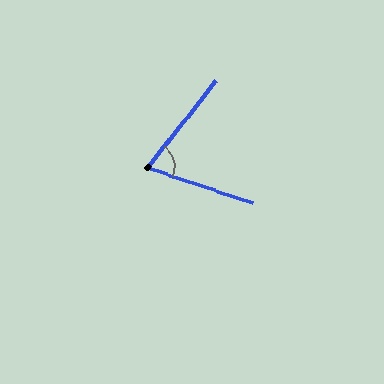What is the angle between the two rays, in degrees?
Approximately 70 degrees.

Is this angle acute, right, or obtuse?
It is acute.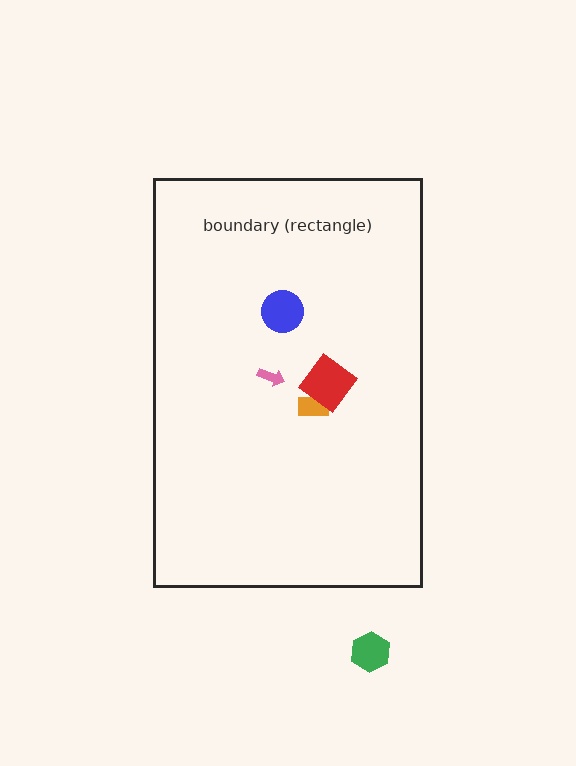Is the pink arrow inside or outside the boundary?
Inside.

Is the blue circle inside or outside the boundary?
Inside.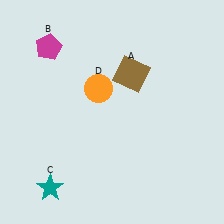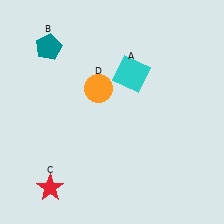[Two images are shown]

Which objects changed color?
A changed from brown to cyan. B changed from magenta to teal. C changed from teal to red.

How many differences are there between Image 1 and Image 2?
There are 3 differences between the two images.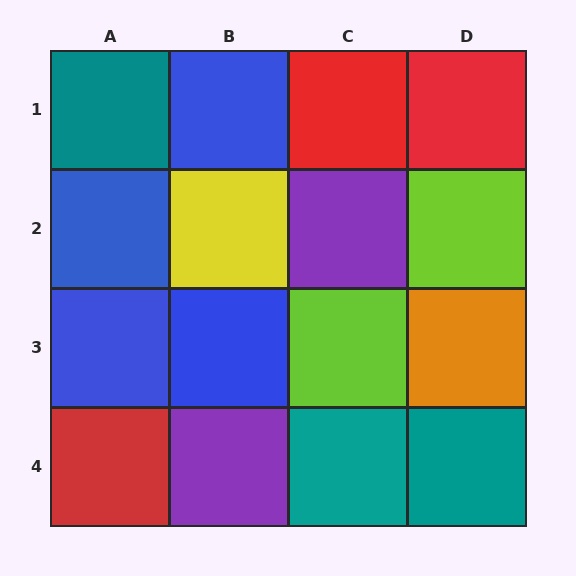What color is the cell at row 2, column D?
Lime.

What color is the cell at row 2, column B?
Yellow.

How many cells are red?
3 cells are red.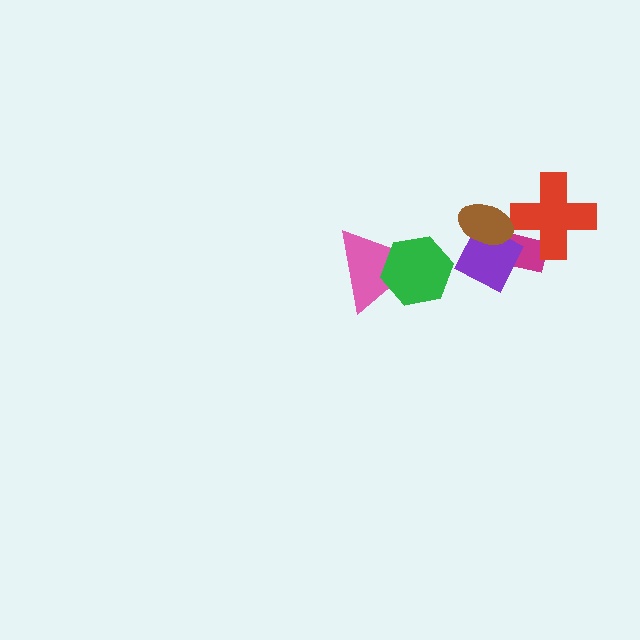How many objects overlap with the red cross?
1 object overlaps with the red cross.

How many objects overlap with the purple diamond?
2 objects overlap with the purple diamond.